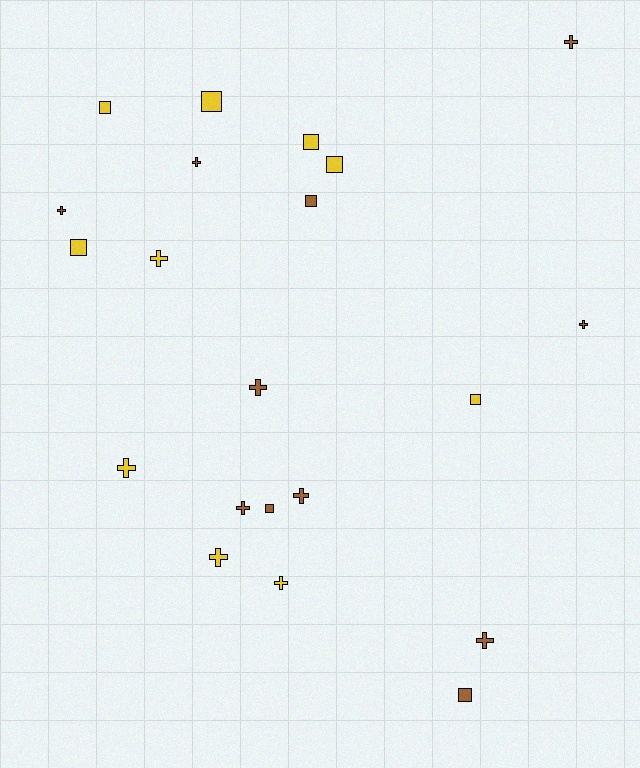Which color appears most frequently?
Brown, with 11 objects.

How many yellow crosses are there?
There are 4 yellow crosses.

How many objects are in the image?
There are 21 objects.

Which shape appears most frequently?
Cross, with 12 objects.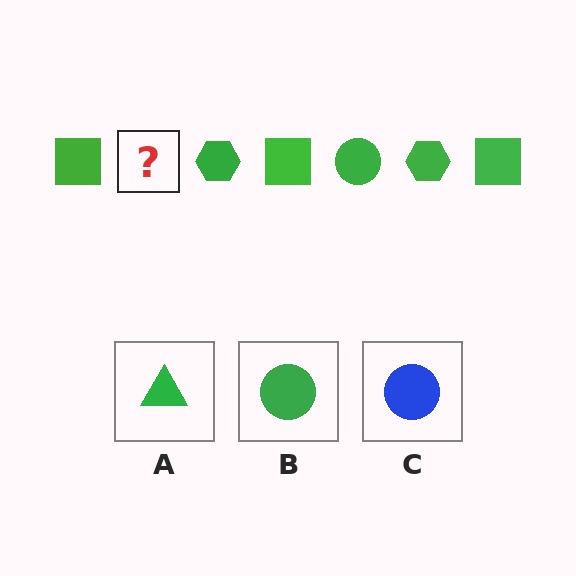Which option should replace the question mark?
Option B.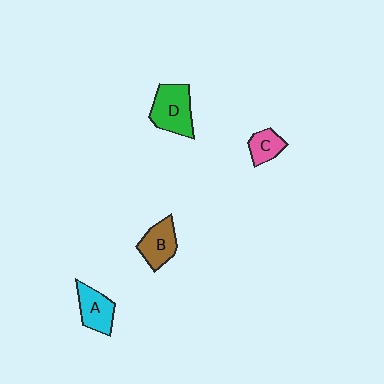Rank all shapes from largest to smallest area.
From largest to smallest: D (green), B (brown), A (cyan), C (pink).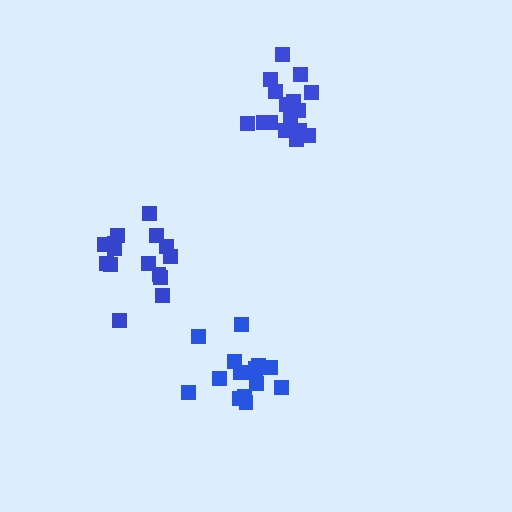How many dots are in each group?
Group 1: 17 dots, Group 2: 15 dots, Group 3: 15 dots (47 total).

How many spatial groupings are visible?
There are 3 spatial groupings.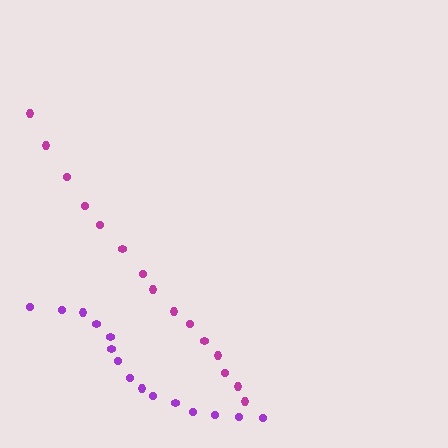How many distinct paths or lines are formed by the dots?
There are 2 distinct paths.